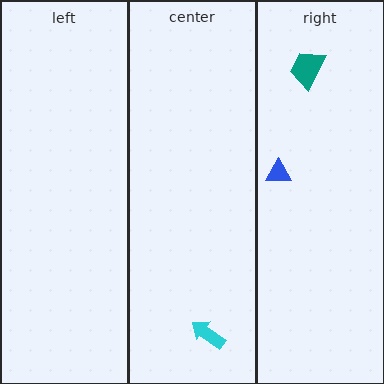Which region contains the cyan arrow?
The center region.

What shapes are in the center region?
The cyan arrow.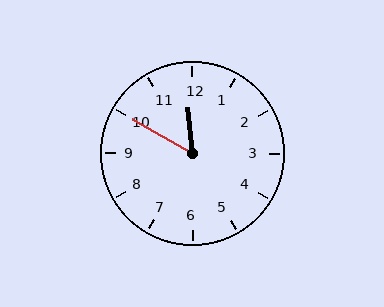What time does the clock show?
11:50.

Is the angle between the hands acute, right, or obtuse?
It is acute.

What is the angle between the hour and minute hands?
Approximately 55 degrees.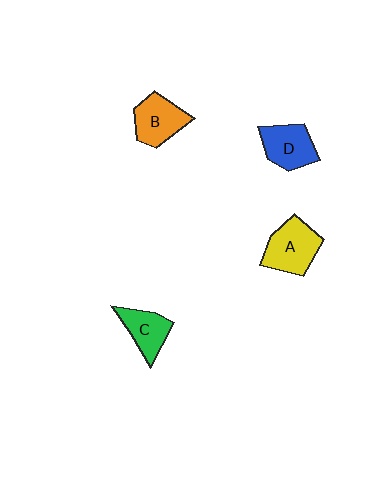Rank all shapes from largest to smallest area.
From largest to smallest: A (yellow), B (orange), D (blue), C (green).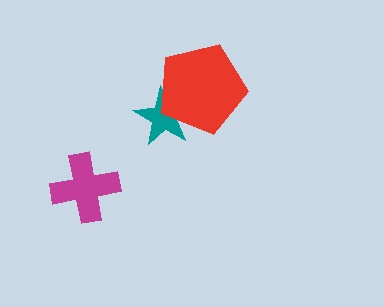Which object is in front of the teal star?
The red pentagon is in front of the teal star.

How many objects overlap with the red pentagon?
1 object overlaps with the red pentagon.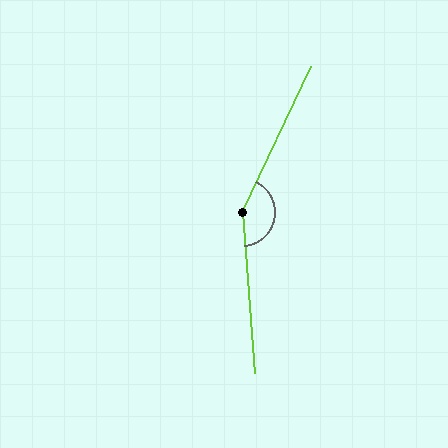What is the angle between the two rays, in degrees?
Approximately 150 degrees.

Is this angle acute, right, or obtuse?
It is obtuse.